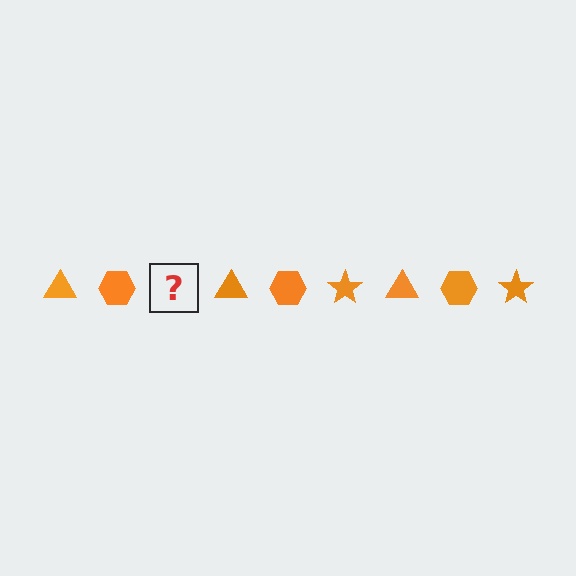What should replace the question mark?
The question mark should be replaced with an orange star.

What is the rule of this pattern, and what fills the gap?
The rule is that the pattern cycles through triangle, hexagon, star shapes in orange. The gap should be filled with an orange star.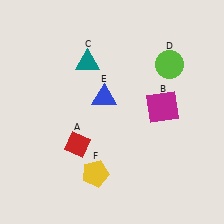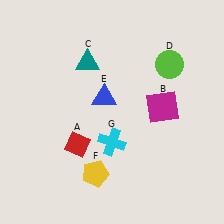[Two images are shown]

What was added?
A cyan cross (G) was added in Image 2.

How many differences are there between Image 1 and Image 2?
There is 1 difference between the two images.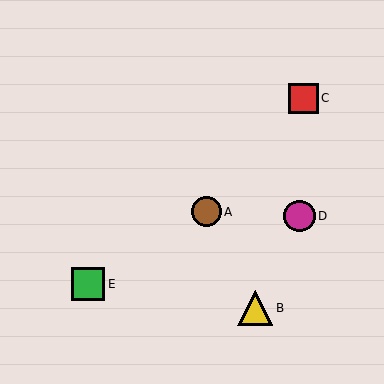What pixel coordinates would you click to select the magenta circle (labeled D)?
Click at (299, 216) to select the magenta circle D.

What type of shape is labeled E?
Shape E is a green square.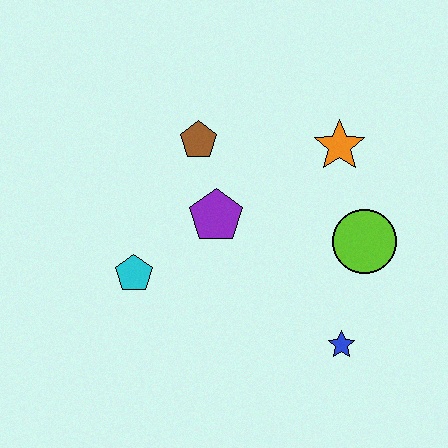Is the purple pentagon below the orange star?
Yes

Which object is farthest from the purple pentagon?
The blue star is farthest from the purple pentagon.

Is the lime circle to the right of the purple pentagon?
Yes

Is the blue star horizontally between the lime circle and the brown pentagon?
Yes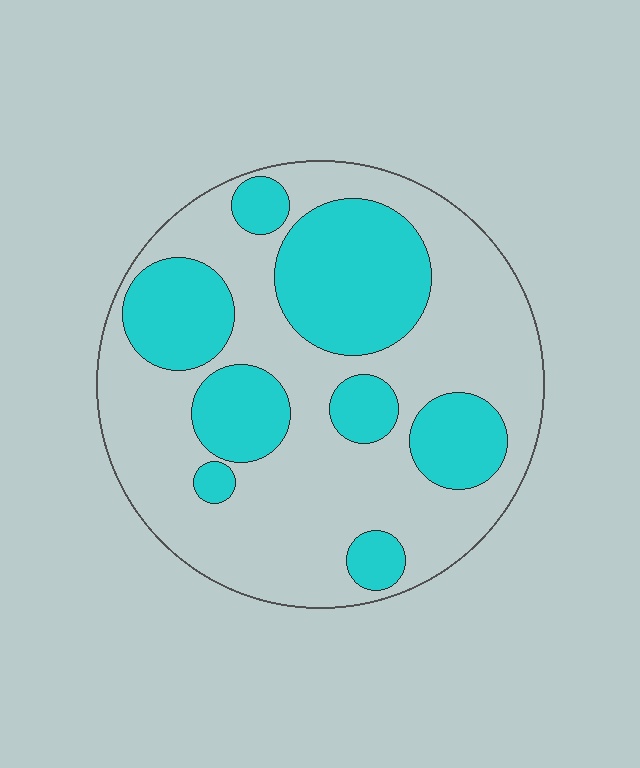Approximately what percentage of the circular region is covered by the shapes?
Approximately 35%.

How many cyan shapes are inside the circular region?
8.